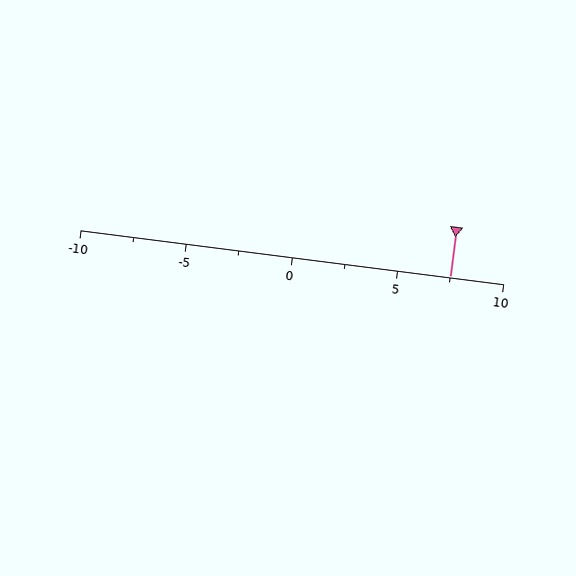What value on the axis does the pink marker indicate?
The marker indicates approximately 7.5.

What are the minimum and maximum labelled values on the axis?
The axis runs from -10 to 10.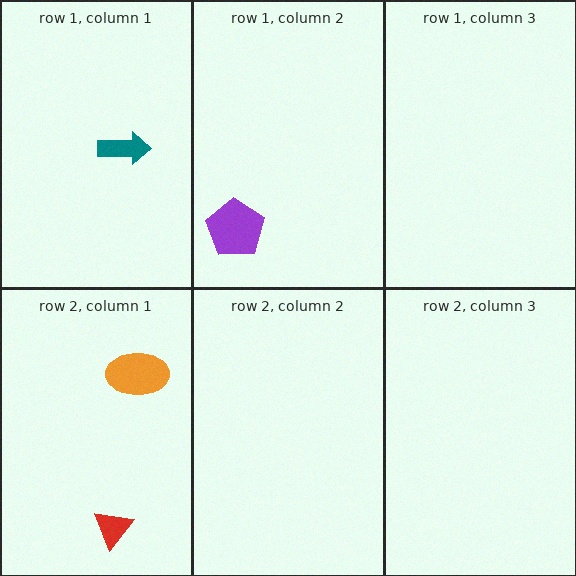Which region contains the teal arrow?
The row 1, column 1 region.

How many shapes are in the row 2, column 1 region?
2.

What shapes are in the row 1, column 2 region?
The purple pentagon.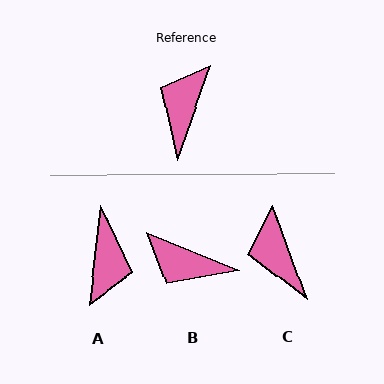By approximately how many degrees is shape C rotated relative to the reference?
Approximately 40 degrees counter-clockwise.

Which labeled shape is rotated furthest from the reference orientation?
A, about 167 degrees away.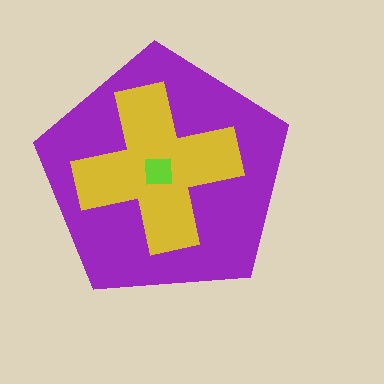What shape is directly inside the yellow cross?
The lime square.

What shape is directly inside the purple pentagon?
The yellow cross.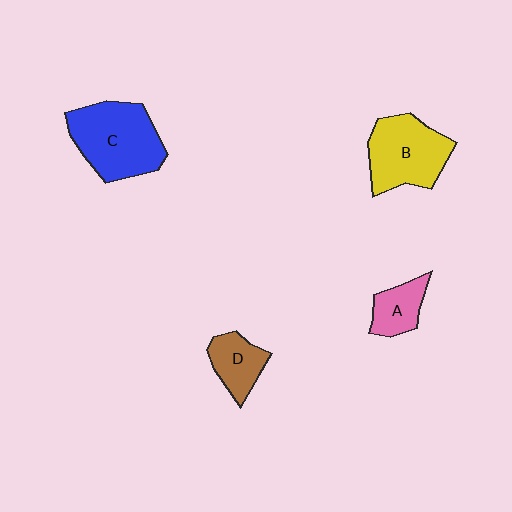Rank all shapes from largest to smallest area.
From largest to smallest: C (blue), B (yellow), D (brown), A (pink).